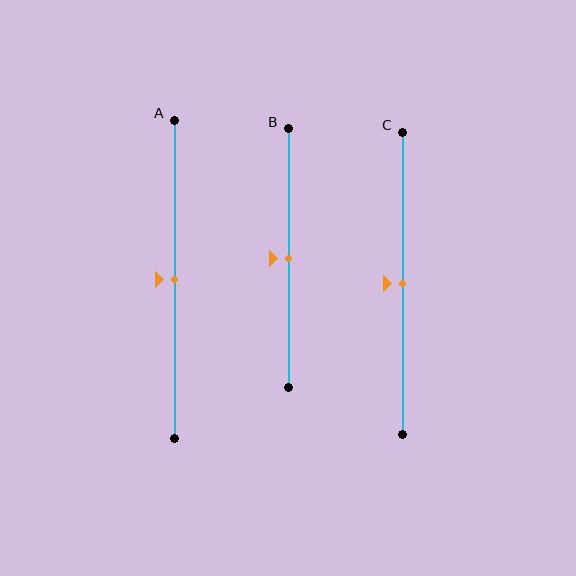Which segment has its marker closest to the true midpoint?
Segment A has its marker closest to the true midpoint.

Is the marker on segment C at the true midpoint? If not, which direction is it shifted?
Yes, the marker on segment C is at the true midpoint.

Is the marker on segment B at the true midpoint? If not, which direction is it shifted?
Yes, the marker on segment B is at the true midpoint.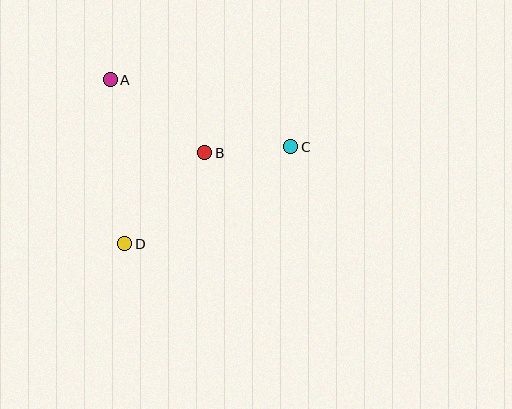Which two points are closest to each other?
Points B and C are closest to each other.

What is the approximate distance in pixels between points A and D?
The distance between A and D is approximately 165 pixels.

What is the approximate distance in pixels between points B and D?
The distance between B and D is approximately 121 pixels.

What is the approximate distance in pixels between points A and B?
The distance between A and B is approximately 119 pixels.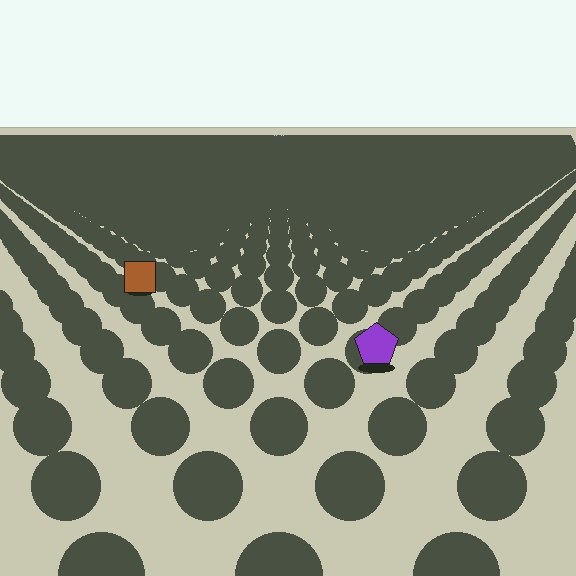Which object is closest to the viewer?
The purple pentagon is closest. The texture marks near it are larger and more spread out.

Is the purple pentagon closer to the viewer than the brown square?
Yes. The purple pentagon is closer — you can tell from the texture gradient: the ground texture is coarser near it.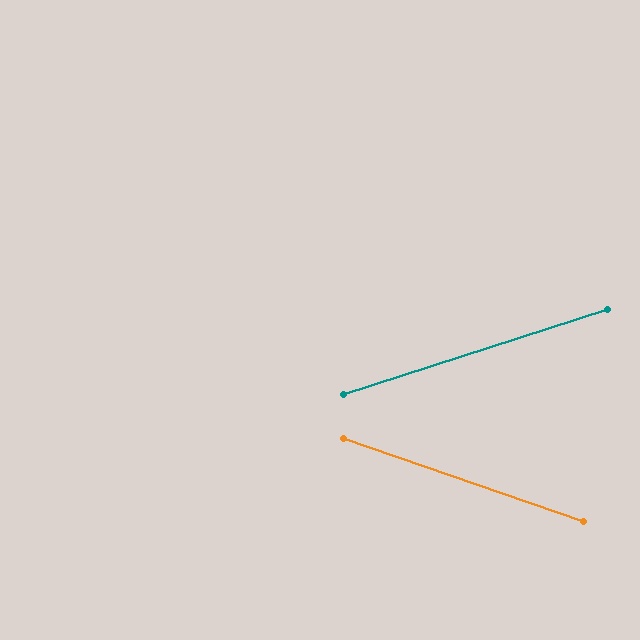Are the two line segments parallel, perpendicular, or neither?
Neither parallel nor perpendicular — they differ by about 37°.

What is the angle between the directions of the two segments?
Approximately 37 degrees.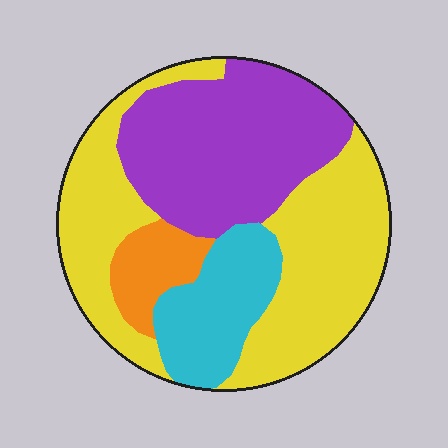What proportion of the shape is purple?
Purple covers around 35% of the shape.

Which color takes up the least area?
Orange, at roughly 10%.